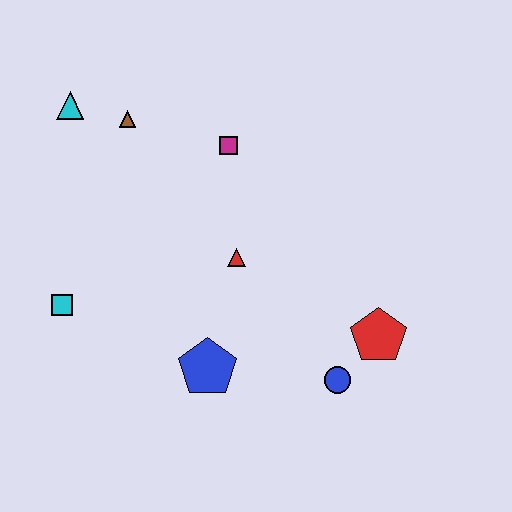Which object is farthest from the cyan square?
The red pentagon is farthest from the cyan square.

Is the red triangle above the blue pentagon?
Yes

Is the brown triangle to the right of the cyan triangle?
Yes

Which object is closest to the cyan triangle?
The brown triangle is closest to the cyan triangle.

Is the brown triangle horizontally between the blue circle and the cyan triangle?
Yes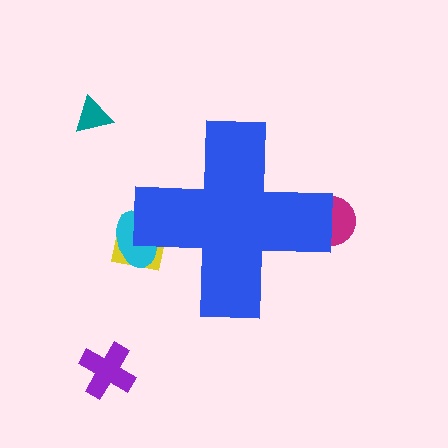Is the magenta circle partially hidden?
Yes, the magenta circle is partially hidden behind the blue cross.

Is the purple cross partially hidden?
No, the purple cross is fully visible.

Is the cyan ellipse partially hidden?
Yes, the cyan ellipse is partially hidden behind the blue cross.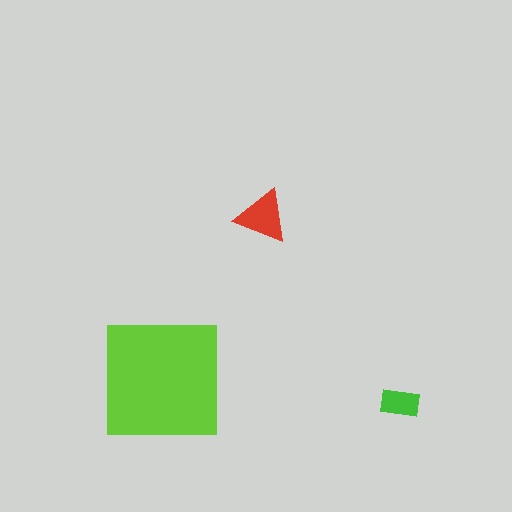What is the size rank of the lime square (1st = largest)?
1st.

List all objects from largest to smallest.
The lime square, the red triangle, the green rectangle.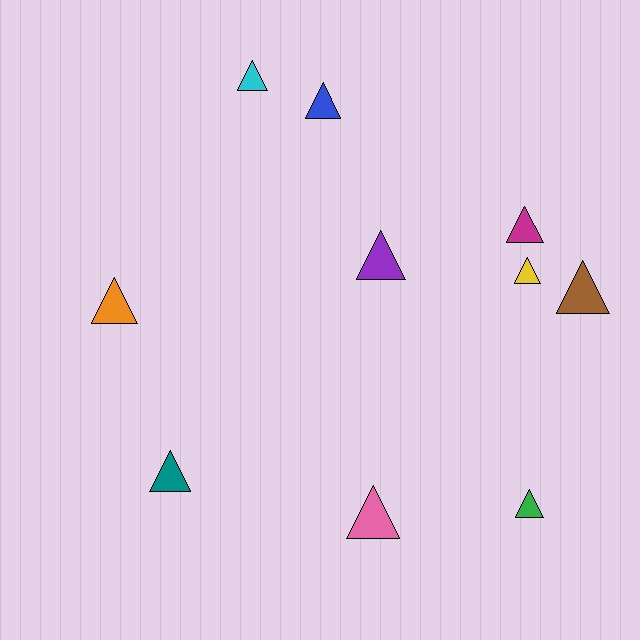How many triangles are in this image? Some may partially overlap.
There are 10 triangles.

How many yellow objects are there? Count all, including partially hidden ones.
There is 1 yellow object.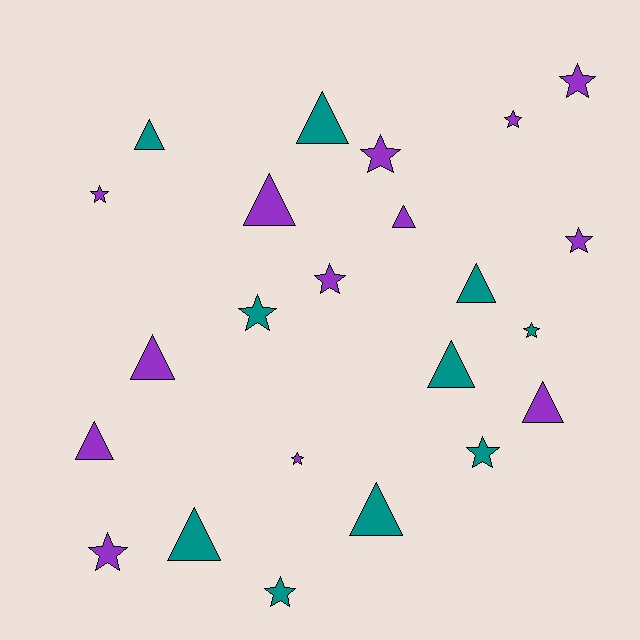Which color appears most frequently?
Purple, with 13 objects.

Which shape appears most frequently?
Star, with 12 objects.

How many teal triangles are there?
There are 6 teal triangles.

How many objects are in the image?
There are 23 objects.